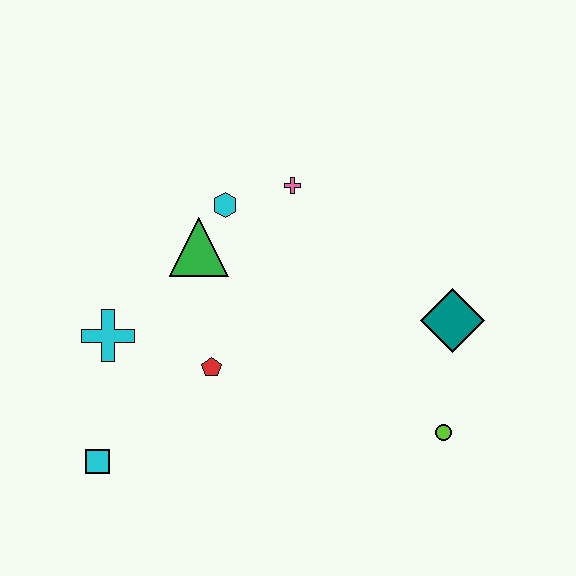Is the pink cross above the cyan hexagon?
Yes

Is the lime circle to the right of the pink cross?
Yes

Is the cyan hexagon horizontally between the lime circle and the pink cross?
No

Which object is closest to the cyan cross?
The red pentagon is closest to the cyan cross.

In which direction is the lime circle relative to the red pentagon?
The lime circle is to the right of the red pentagon.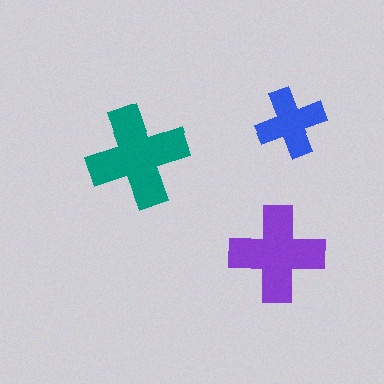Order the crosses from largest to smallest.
the teal one, the purple one, the blue one.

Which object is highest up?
The blue cross is topmost.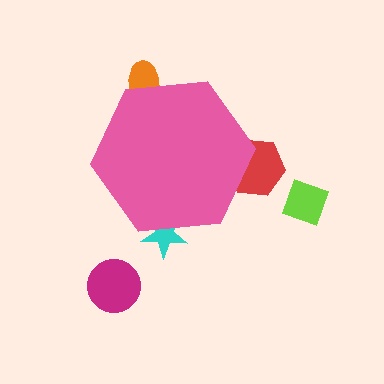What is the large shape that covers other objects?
A pink hexagon.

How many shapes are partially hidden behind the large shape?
3 shapes are partially hidden.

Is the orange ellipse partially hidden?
Yes, the orange ellipse is partially hidden behind the pink hexagon.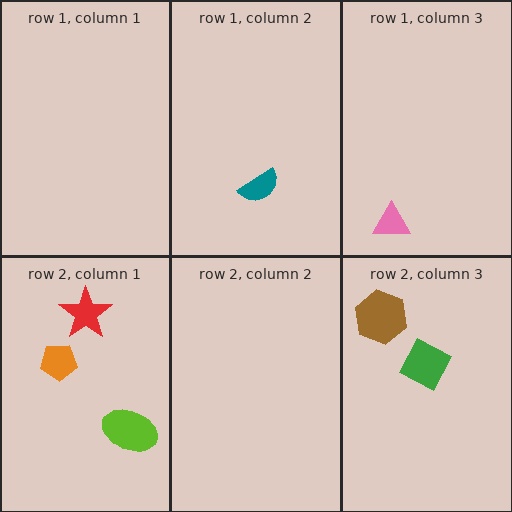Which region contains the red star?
The row 2, column 1 region.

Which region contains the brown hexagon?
The row 2, column 3 region.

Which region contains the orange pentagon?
The row 2, column 1 region.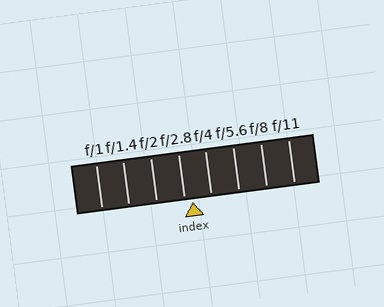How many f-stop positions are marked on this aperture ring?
There are 8 f-stop positions marked.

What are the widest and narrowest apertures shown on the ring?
The widest aperture shown is f/1 and the narrowest is f/11.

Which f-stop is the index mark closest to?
The index mark is closest to f/2.8.